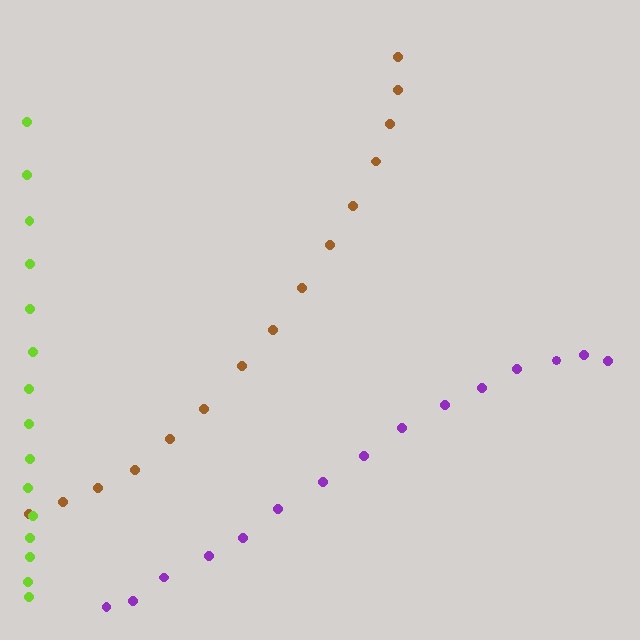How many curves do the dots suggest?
There are 3 distinct paths.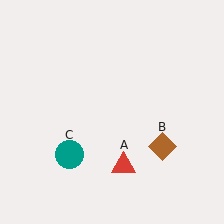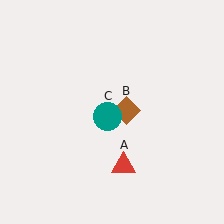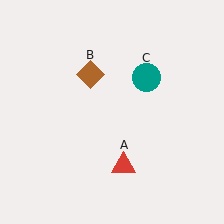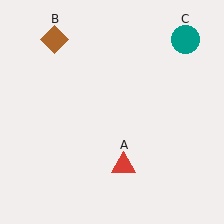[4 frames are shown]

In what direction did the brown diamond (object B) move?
The brown diamond (object B) moved up and to the left.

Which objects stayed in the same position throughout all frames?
Red triangle (object A) remained stationary.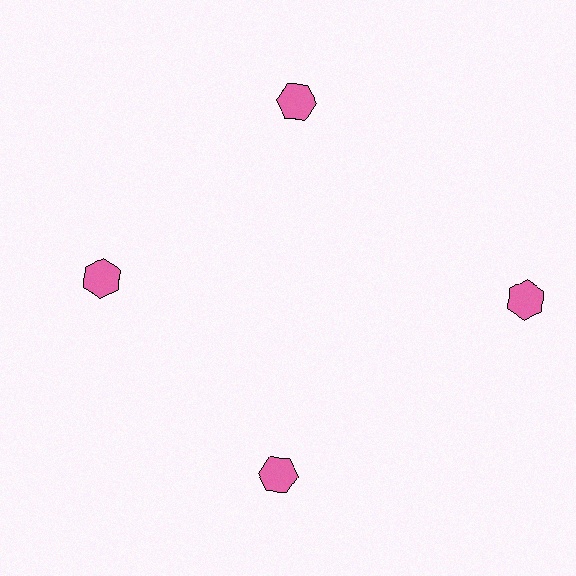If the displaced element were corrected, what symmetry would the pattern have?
It would have 4-fold rotational symmetry — the pattern would map onto itself every 90 degrees.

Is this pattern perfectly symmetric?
No. The 4 pink hexagons are arranged in a ring, but one element near the 3 o'clock position is pushed outward from the center, breaking the 4-fold rotational symmetry.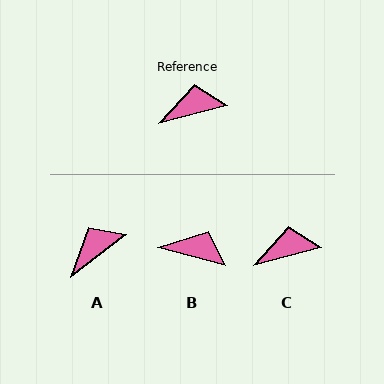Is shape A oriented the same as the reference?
No, it is off by about 22 degrees.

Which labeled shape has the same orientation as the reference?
C.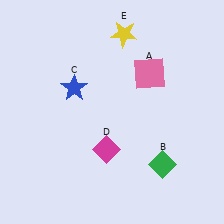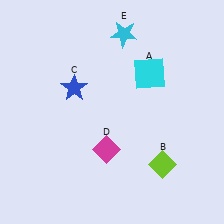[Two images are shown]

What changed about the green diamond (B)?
In Image 1, B is green. In Image 2, it changed to lime.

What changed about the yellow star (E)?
In Image 1, E is yellow. In Image 2, it changed to cyan.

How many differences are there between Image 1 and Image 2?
There are 3 differences between the two images.